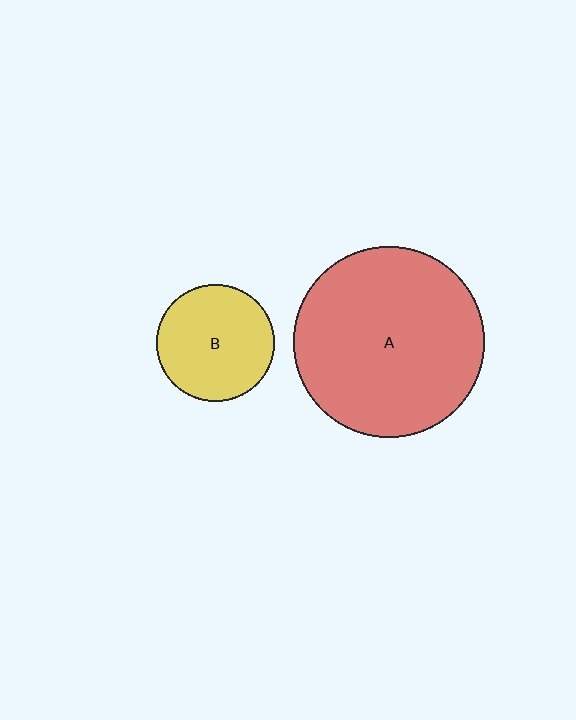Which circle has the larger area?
Circle A (red).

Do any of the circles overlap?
No, none of the circles overlap.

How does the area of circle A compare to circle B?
Approximately 2.6 times.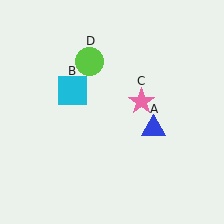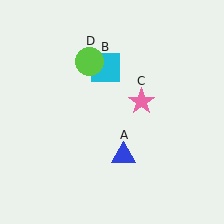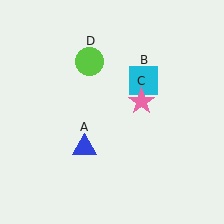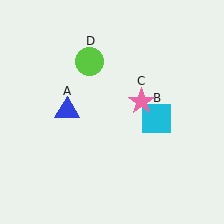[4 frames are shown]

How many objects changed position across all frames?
2 objects changed position: blue triangle (object A), cyan square (object B).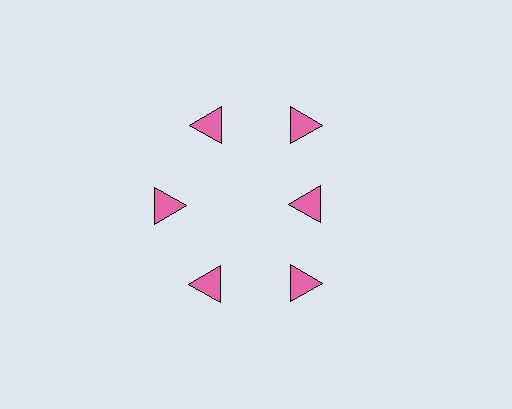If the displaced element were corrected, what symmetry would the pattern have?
It would have 6-fold rotational symmetry — the pattern would map onto itself every 60 degrees.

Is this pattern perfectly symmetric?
No. The 6 pink triangles are arranged in a ring, but one element near the 3 o'clock position is pulled inward toward the center, breaking the 6-fold rotational symmetry.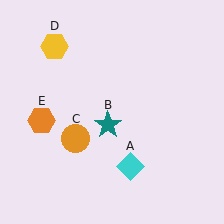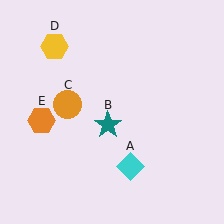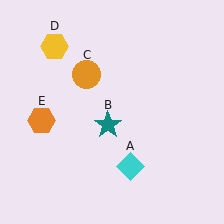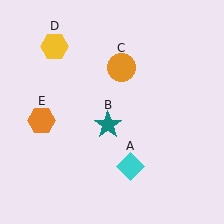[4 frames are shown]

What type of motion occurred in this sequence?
The orange circle (object C) rotated clockwise around the center of the scene.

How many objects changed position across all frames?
1 object changed position: orange circle (object C).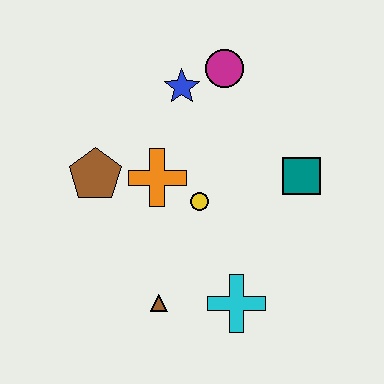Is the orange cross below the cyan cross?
No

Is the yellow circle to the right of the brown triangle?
Yes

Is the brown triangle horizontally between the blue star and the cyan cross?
No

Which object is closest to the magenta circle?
The blue star is closest to the magenta circle.